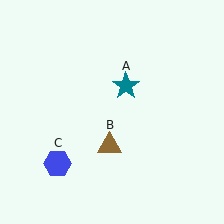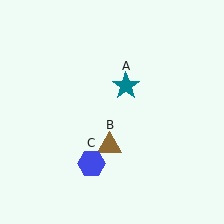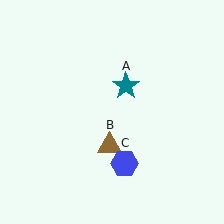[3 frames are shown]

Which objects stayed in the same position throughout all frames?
Teal star (object A) and brown triangle (object B) remained stationary.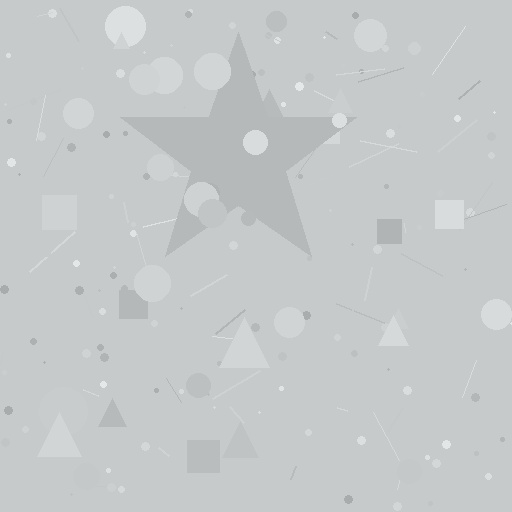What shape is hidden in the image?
A star is hidden in the image.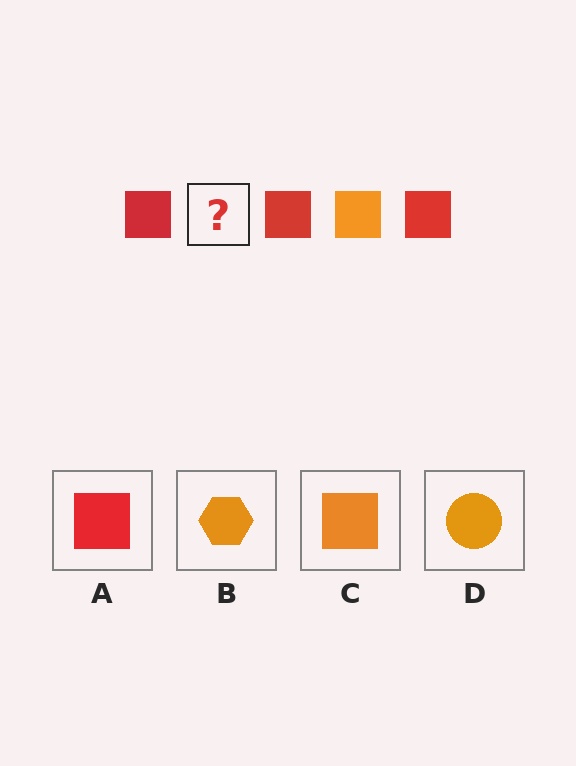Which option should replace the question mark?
Option C.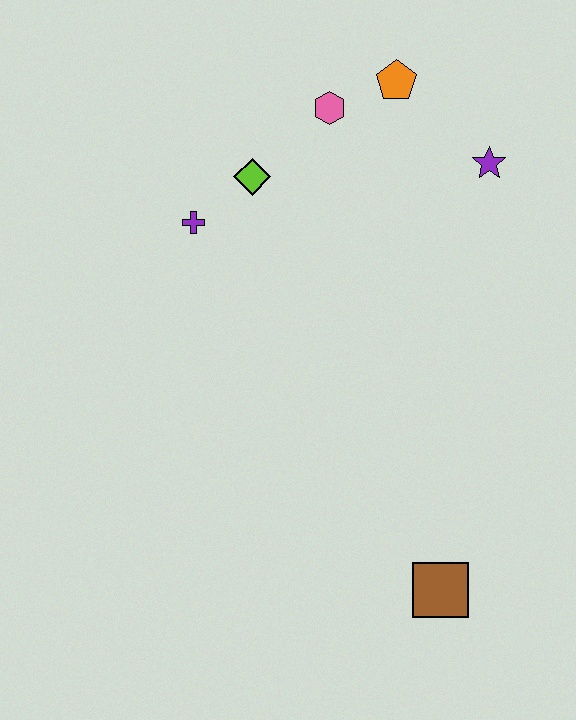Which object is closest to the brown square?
The purple star is closest to the brown square.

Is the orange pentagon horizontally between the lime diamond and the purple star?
Yes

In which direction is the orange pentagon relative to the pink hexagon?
The orange pentagon is to the right of the pink hexagon.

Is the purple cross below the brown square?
No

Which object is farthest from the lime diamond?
The brown square is farthest from the lime diamond.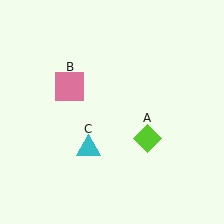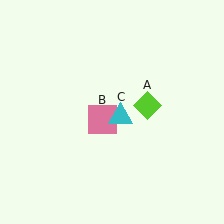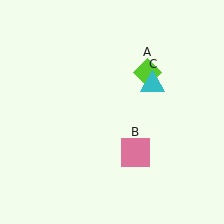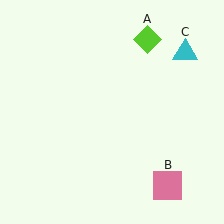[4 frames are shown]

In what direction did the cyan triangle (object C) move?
The cyan triangle (object C) moved up and to the right.